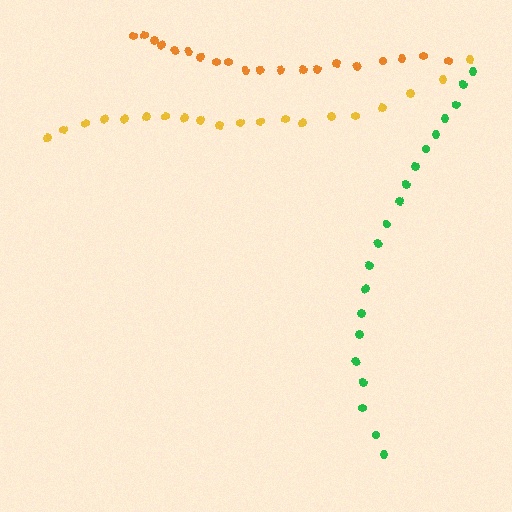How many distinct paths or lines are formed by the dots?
There are 3 distinct paths.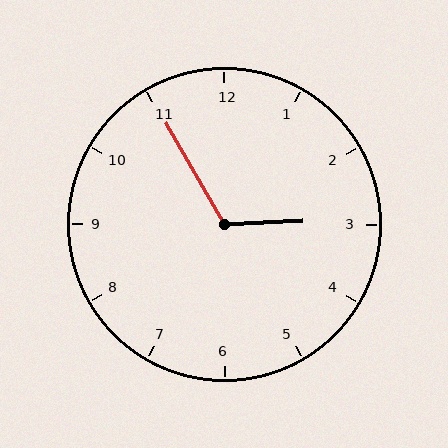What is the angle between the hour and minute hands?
Approximately 118 degrees.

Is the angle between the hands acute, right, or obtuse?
It is obtuse.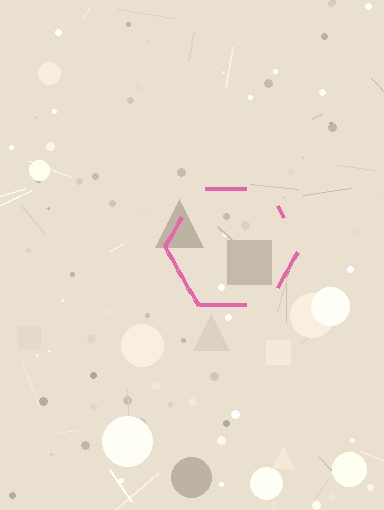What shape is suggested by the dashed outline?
The dashed outline suggests a hexagon.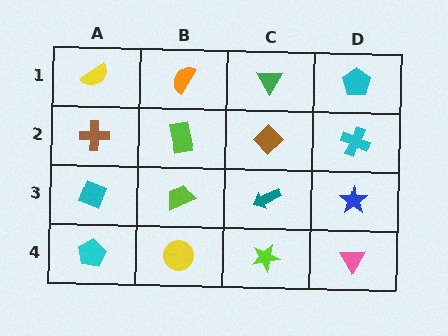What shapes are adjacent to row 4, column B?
A lime trapezoid (row 3, column B), a cyan pentagon (row 4, column A), a lime star (row 4, column C).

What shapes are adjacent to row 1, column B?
A lime rectangle (row 2, column B), a yellow semicircle (row 1, column A), a green triangle (row 1, column C).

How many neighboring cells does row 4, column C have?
3.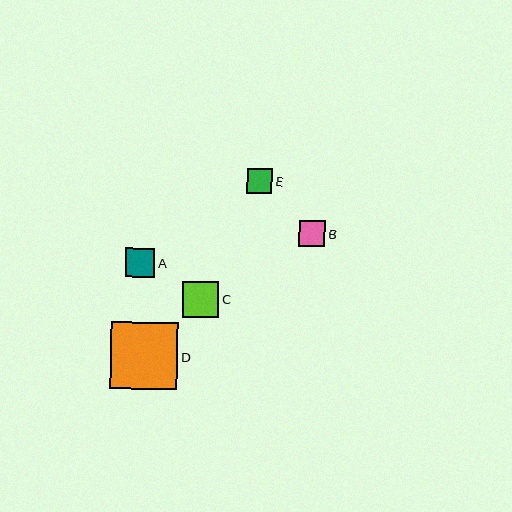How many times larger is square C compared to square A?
Square C is approximately 1.2 times the size of square A.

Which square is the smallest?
Square E is the smallest with a size of approximately 25 pixels.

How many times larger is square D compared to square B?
Square D is approximately 2.5 times the size of square B.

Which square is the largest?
Square D is the largest with a size of approximately 67 pixels.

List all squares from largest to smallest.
From largest to smallest: D, C, A, B, E.